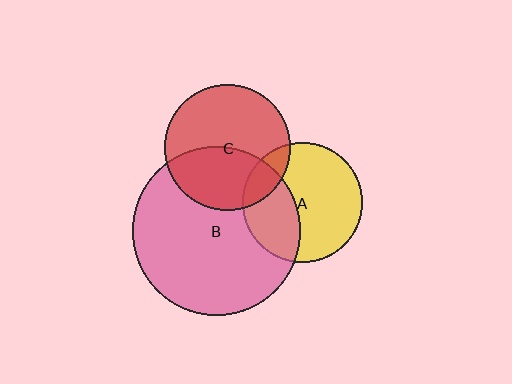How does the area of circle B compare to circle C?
Approximately 1.8 times.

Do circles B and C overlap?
Yes.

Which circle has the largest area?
Circle B (pink).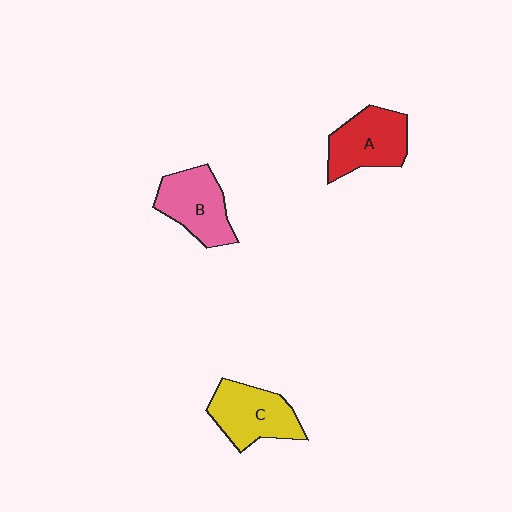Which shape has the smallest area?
Shape B (pink).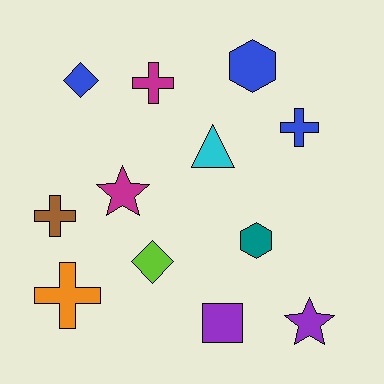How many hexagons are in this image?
There are 2 hexagons.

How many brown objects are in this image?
There is 1 brown object.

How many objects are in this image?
There are 12 objects.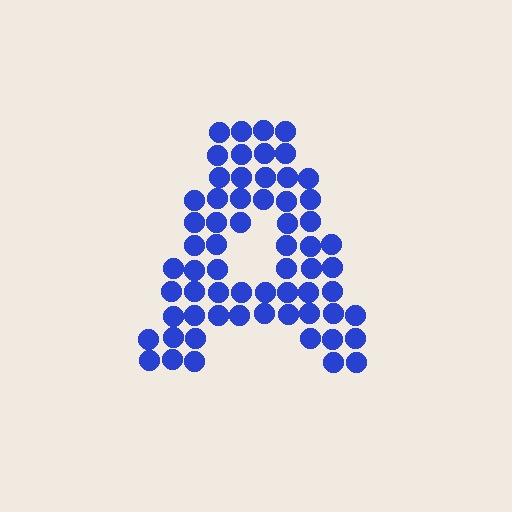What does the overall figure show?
The overall figure shows the letter A.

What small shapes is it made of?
It is made of small circles.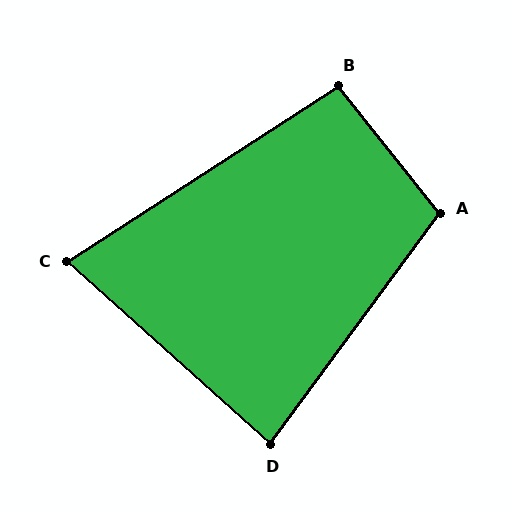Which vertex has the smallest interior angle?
C, at approximately 75 degrees.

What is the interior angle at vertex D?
Approximately 84 degrees (acute).